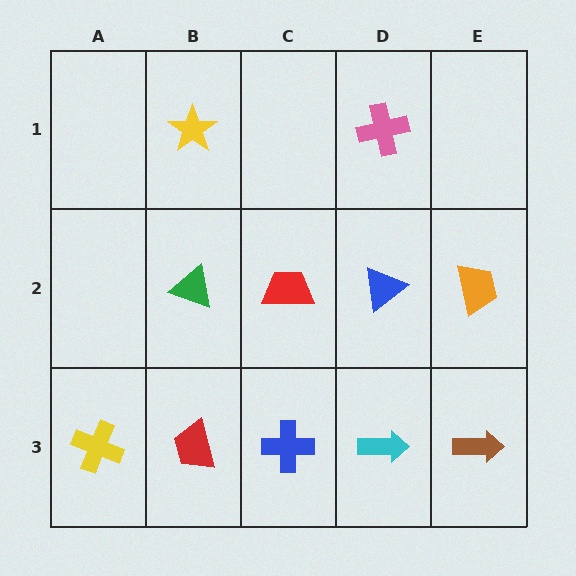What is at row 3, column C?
A blue cross.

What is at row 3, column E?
A brown arrow.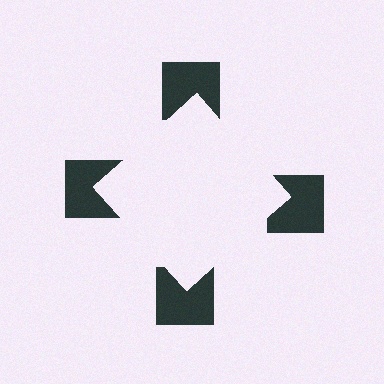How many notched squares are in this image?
There are 4 — one at each vertex of the illusory square.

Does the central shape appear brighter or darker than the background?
It typically appears slightly brighter than the background, even though no actual brightness change is drawn.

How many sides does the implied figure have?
4 sides.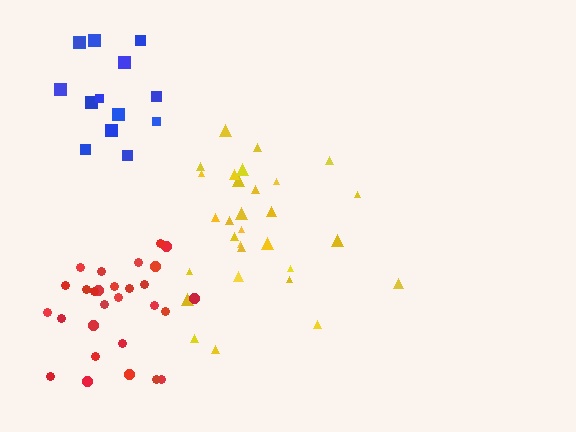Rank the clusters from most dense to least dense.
red, yellow, blue.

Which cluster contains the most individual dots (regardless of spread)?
Yellow (30).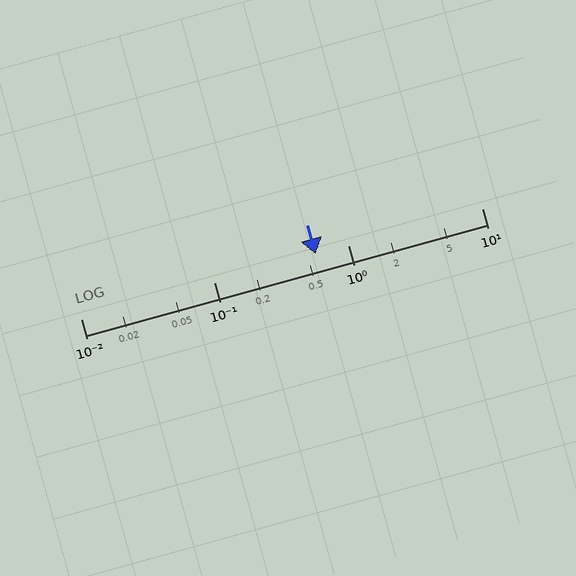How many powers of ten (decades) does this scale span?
The scale spans 3 decades, from 0.01 to 10.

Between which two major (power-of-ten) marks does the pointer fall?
The pointer is between 0.1 and 1.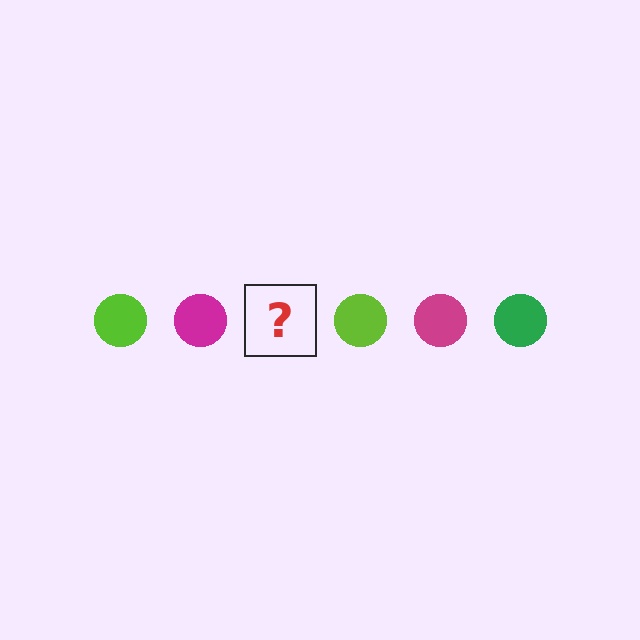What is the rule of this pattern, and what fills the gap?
The rule is that the pattern cycles through lime, magenta, green circles. The gap should be filled with a green circle.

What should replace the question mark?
The question mark should be replaced with a green circle.